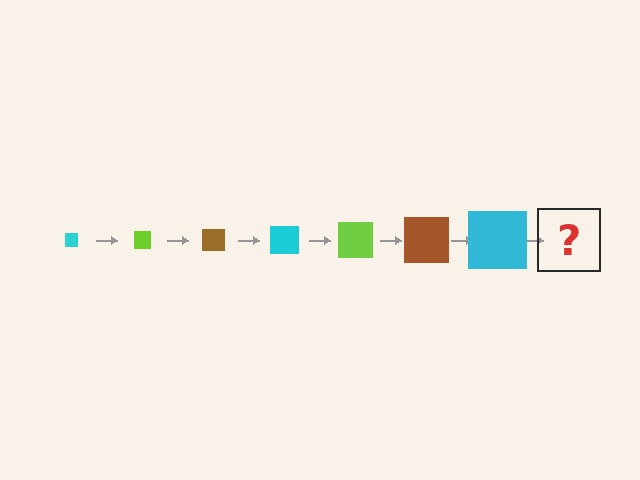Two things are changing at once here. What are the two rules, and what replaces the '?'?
The two rules are that the square grows larger each step and the color cycles through cyan, lime, and brown. The '?' should be a lime square, larger than the previous one.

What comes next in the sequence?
The next element should be a lime square, larger than the previous one.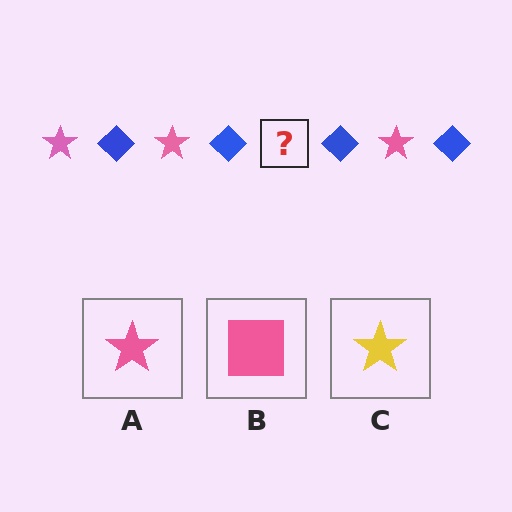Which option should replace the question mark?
Option A.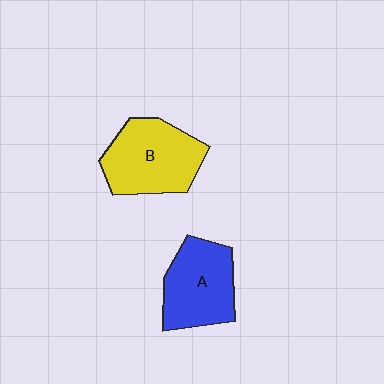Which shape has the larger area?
Shape B (yellow).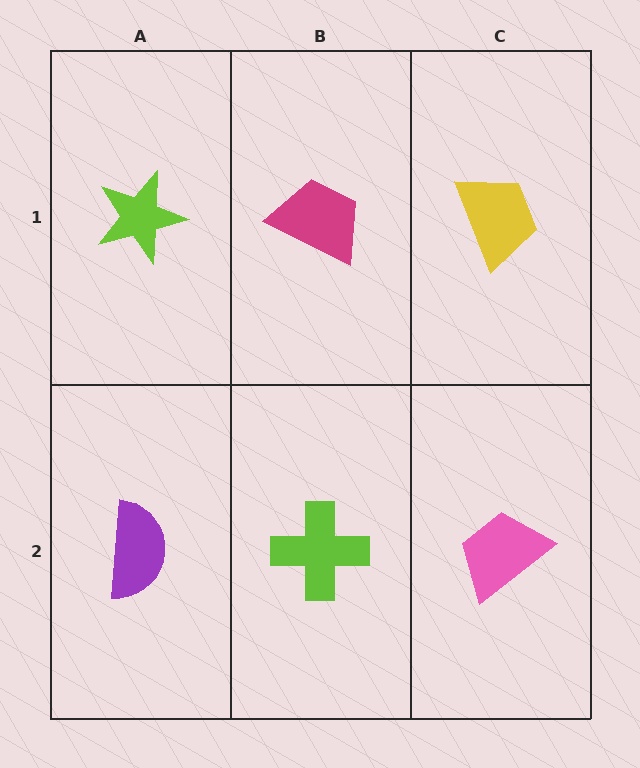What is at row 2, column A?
A purple semicircle.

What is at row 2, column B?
A lime cross.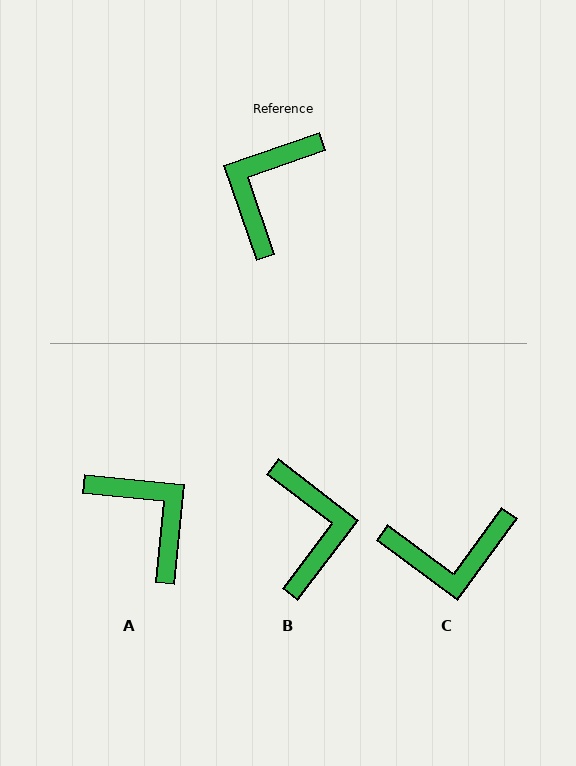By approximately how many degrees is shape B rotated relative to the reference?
Approximately 146 degrees clockwise.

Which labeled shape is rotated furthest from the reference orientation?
B, about 146 degrees away.